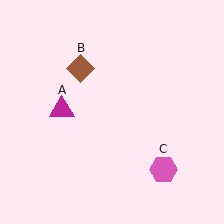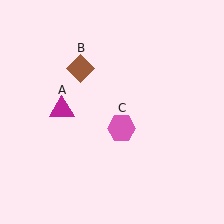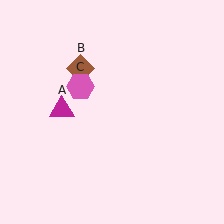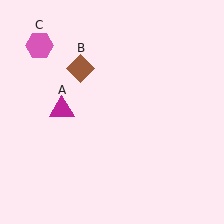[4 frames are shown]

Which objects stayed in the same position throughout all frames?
Magenta triangle (object A) and brown diamond (object B) remained stationary.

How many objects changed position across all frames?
1 object changed position: pink hexagon (object C).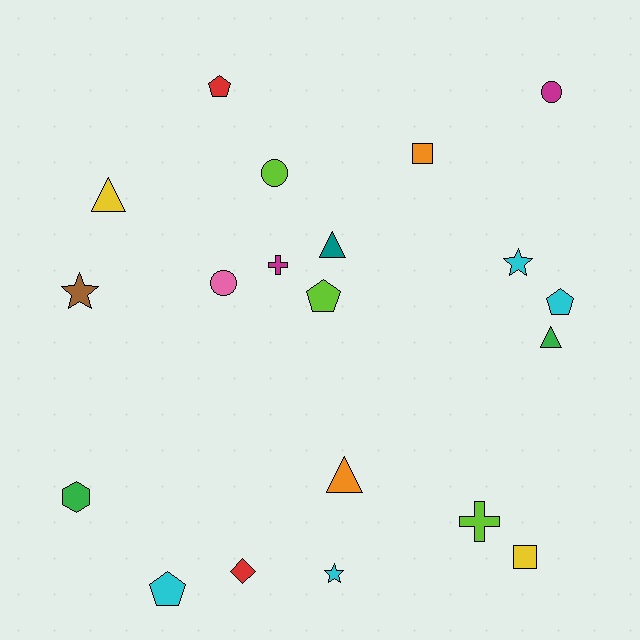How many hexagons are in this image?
There is 1 hexagon.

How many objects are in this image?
There are 20 objects.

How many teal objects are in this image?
There is 1 teal object.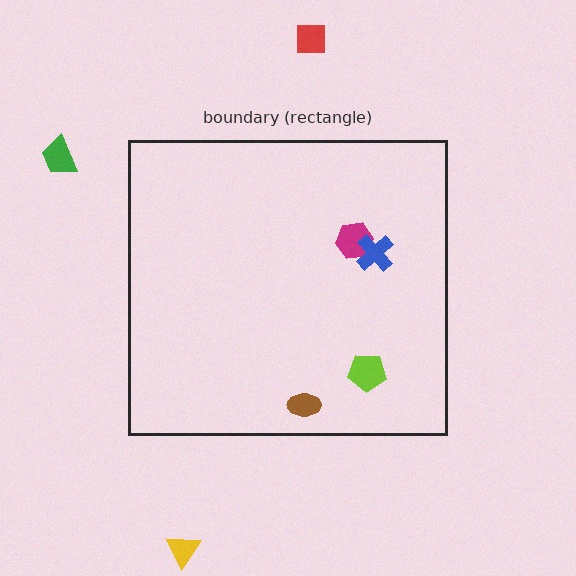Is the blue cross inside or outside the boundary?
Inside.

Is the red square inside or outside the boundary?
Outside.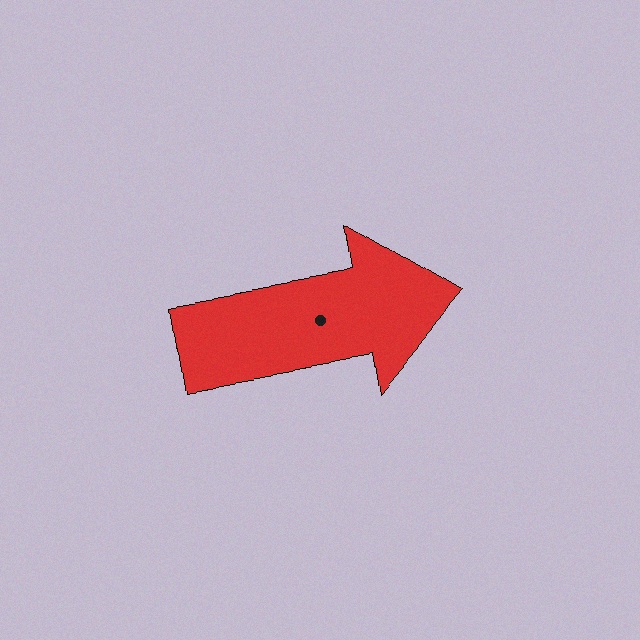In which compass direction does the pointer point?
East.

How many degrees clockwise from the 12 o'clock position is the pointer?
Approximately 80 degrees.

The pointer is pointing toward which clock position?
Roughly 3 o'clock.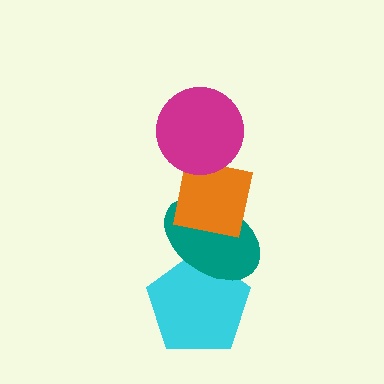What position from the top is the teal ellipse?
The teal ellipse is 3rd from the top.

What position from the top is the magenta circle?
The magenta circle is 1st from the top.